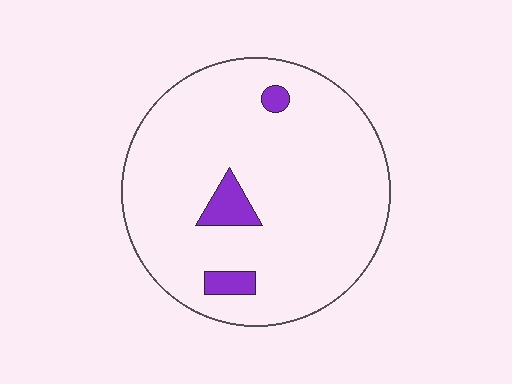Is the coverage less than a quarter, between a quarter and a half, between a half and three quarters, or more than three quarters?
Less than a quarter.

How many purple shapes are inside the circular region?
3.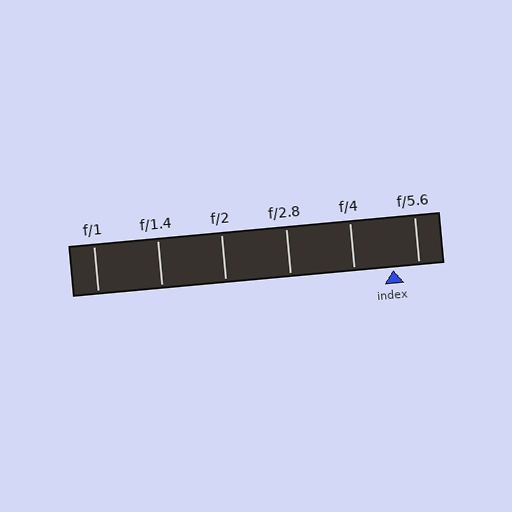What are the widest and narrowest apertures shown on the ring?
The widest aperture shown is f/1 and the narrowest is f/5.6.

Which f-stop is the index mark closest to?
The index mark is closest to f/5.6.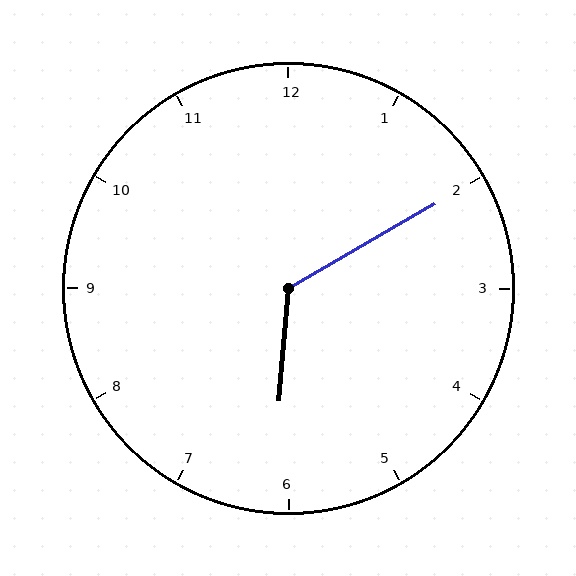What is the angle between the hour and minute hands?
Approximately 125 degrees.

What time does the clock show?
6:10.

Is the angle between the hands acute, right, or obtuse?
It is obtuse.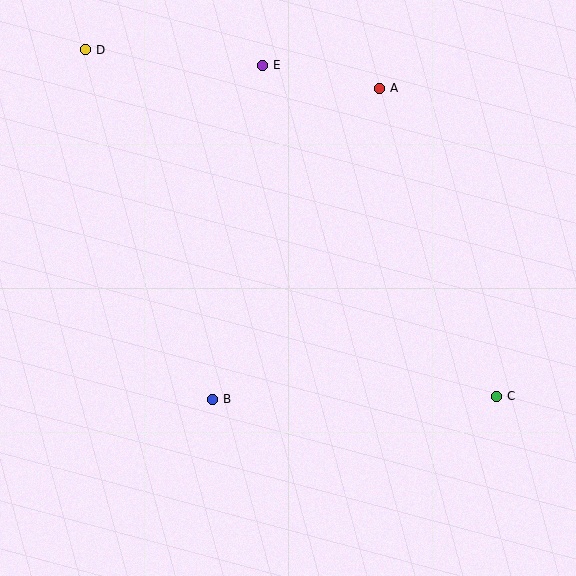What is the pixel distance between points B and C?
The distance between B and C is 284 pixels.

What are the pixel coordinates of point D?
Point D is at (85, 50).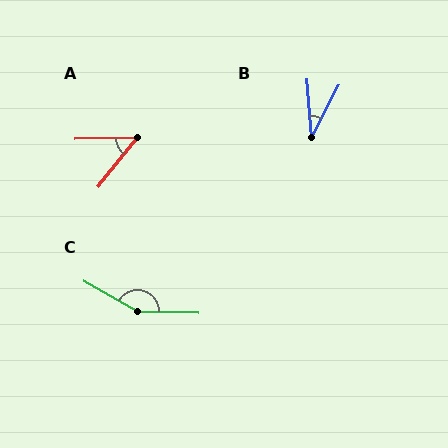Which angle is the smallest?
B, at approximately 32 degrees.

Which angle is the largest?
C, at approximately 152 degrees.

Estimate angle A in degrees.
Approximately 50 degrees.